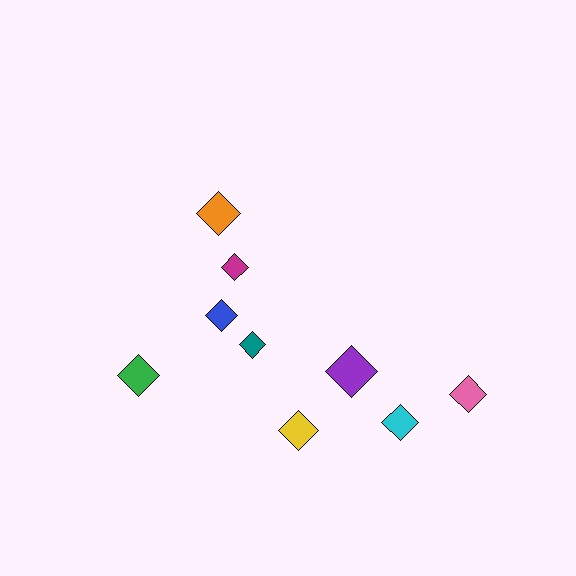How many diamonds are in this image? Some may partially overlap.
There are 9 diamonds.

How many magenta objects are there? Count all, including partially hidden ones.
There is 1 magenta object.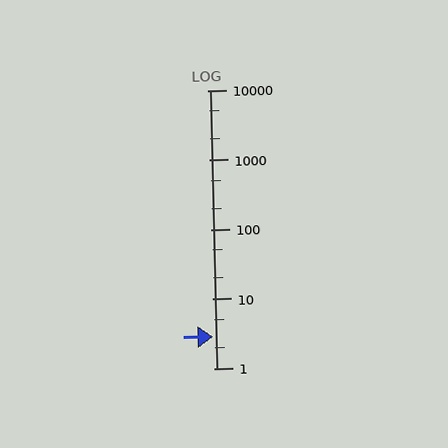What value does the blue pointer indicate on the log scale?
The pointer indicates approximately 2.8.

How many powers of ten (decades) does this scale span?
The scale spans 4 decades, from 1 to 10000.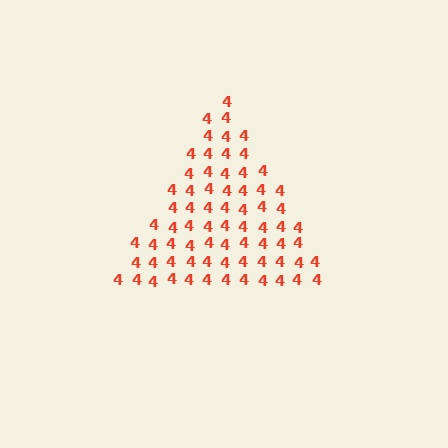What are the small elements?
The small elements are digit 4's.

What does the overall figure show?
The overall figure shows a triangle.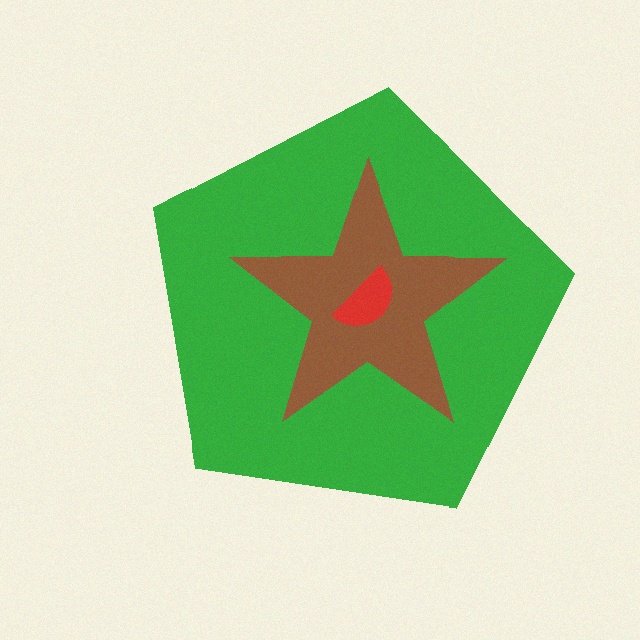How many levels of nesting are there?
3.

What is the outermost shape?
The green pentagon.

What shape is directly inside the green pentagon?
The brown star.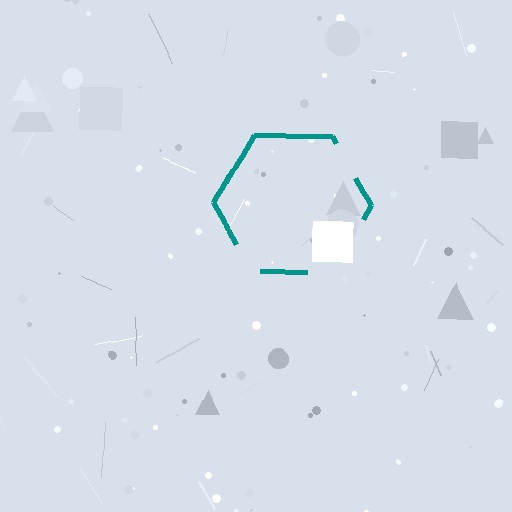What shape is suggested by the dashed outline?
The dashed outline suggests a hexagon.